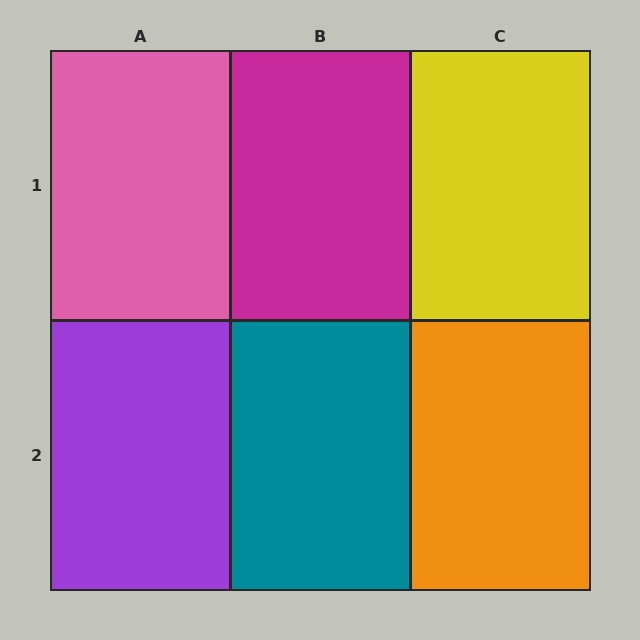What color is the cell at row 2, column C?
Orange.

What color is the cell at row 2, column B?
Teal.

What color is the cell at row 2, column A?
Purple.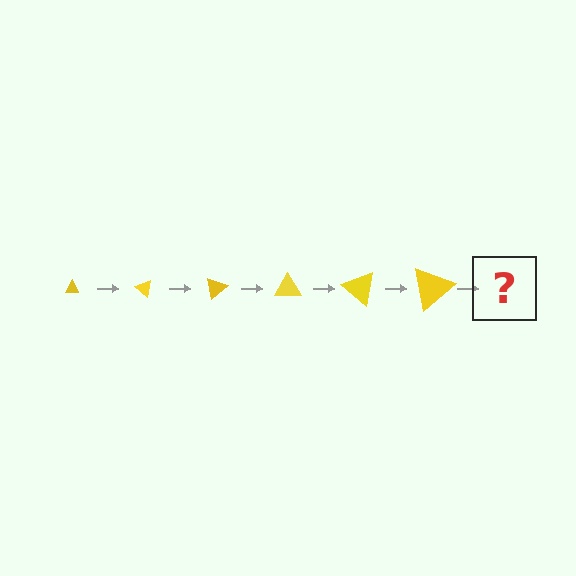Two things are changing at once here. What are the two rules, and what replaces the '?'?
The two rules are that the triangle grows larger each step and it rotates 40 degrees each step. The '?' should be a triangle, larger than the previous one and rotated 240 degrees from the start.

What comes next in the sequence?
The next element should be a triangle, larger than the previous one and rotated 240 degrees from the start.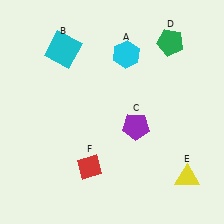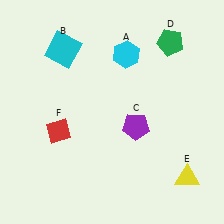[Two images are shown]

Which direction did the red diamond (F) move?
The red diamond (F) moved up.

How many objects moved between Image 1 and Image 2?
1 object moved between the two images.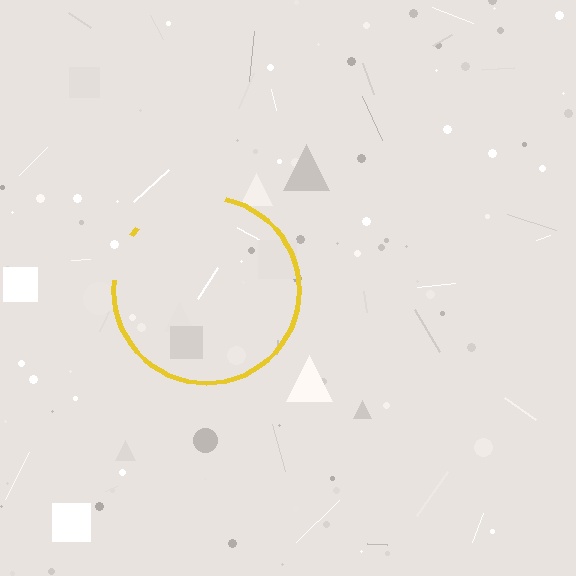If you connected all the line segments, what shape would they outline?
They would outline a circle.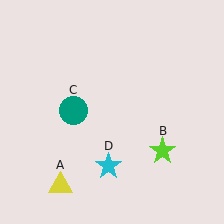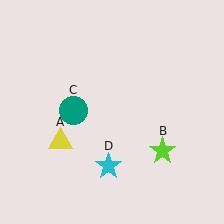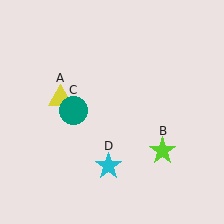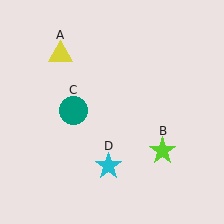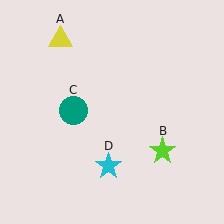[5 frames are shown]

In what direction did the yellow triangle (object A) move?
The yellow triangle (object A) moved up.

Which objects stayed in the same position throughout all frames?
Lime star (object B) and teal circle (object C) and cyan star (object D) remained stationary.